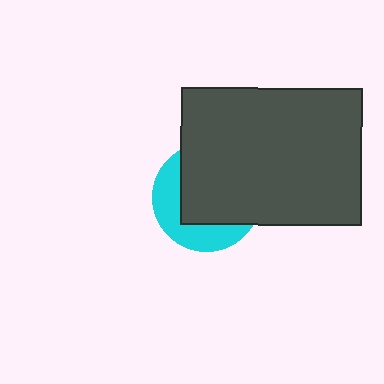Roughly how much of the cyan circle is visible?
A small part of it is visible (roughly 36%).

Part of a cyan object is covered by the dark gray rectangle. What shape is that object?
It is a circle.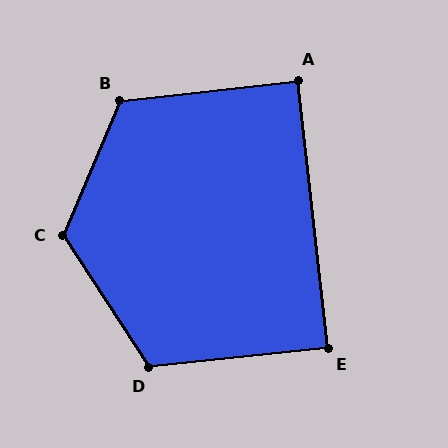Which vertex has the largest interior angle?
C, at approximately 124 degrees.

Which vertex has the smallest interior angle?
E, at approximately 90 degrees.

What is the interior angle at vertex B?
Approximately 119 degrees (obtuse).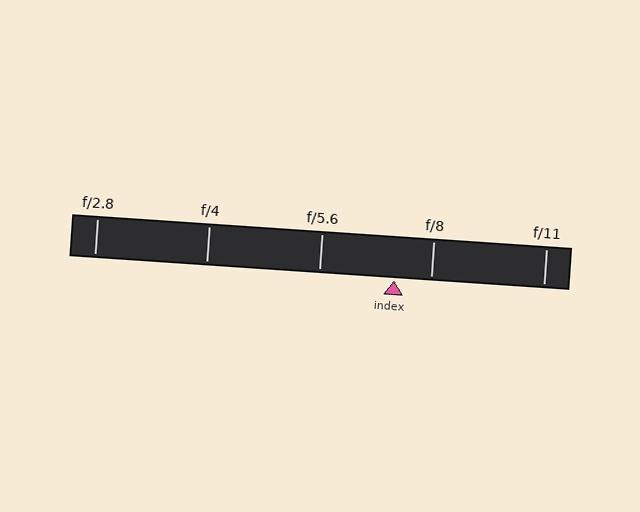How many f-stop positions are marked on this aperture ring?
There are 5 f-stop positions marked.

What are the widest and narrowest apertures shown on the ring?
The widest aperture shown is f/2.8 and the narrowest is f/11.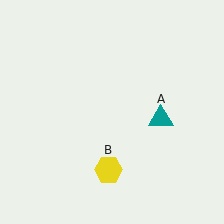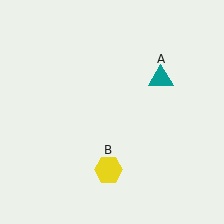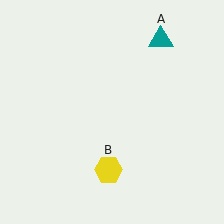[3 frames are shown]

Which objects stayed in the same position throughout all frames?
Yellow hexagon (object B) remained stationary.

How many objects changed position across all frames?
1 object changed position: teal triangle (object A).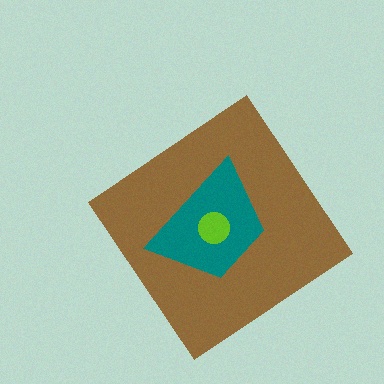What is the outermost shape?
The brown diamond.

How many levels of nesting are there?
3.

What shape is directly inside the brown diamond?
The teal trapezoid.